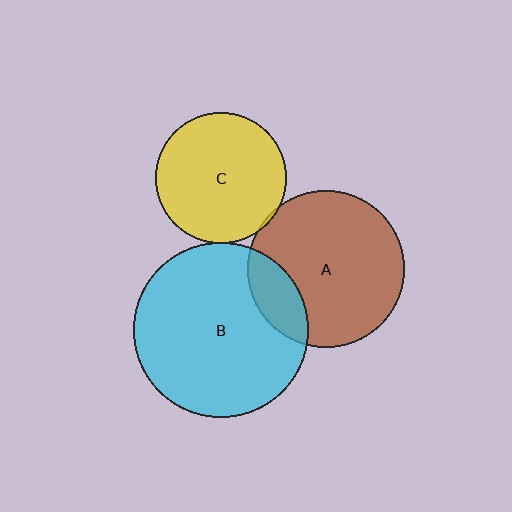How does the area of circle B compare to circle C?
Approximately 1.8 times.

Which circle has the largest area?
Circle B (cyan).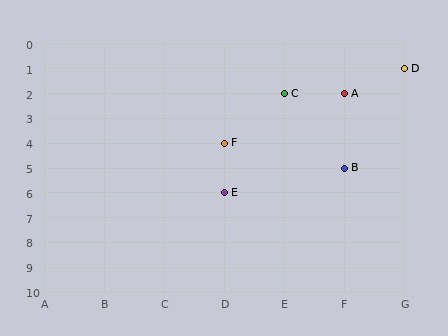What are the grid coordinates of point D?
Point D is at grid coordinates (G, 1).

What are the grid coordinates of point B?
Point B is at grid coordinates (F, 5).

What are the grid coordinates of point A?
Point A is at grid coordinates (F, 2).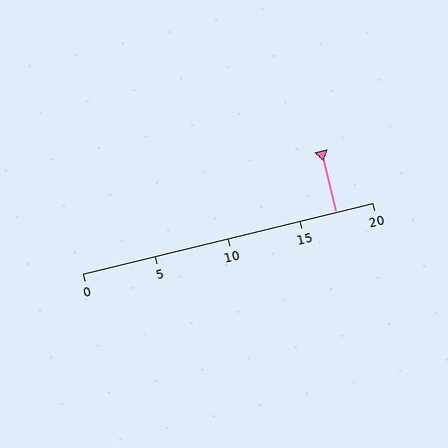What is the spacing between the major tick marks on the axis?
The major ticks are spaced 5 apart.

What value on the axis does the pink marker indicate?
The marker indicates approximately 17.5.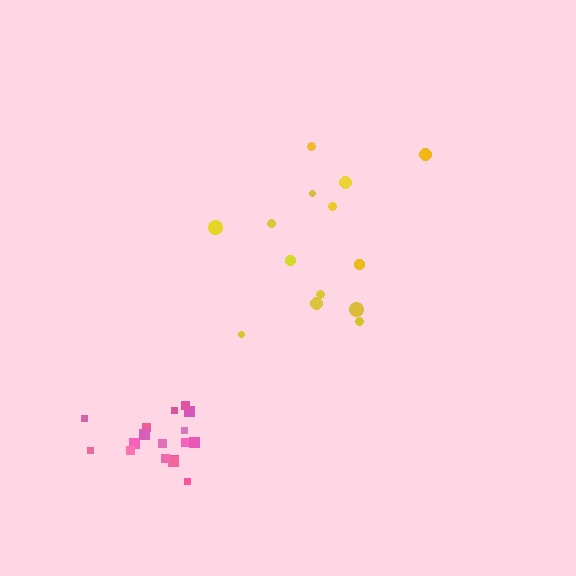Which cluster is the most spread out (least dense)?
Yellow.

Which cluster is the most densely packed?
Pink.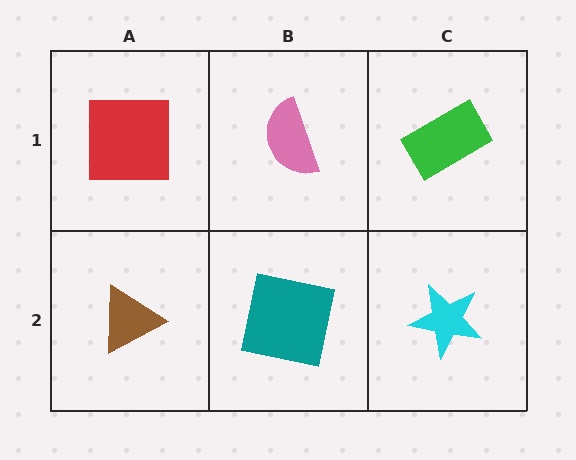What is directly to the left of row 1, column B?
A red square.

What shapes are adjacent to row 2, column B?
A pink semicircle (row 1, column B), a brown triangle (row 2, column A), a cyan star (row 2, column C).